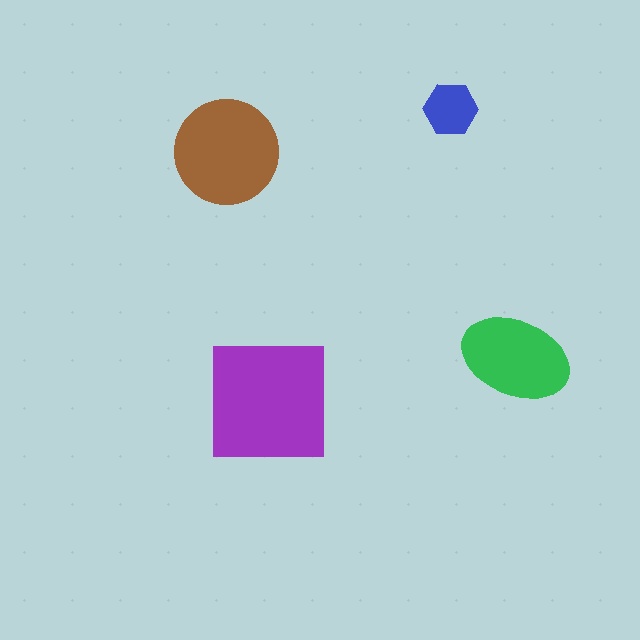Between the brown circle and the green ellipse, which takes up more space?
The brown circle.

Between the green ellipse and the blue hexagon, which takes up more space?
The green ellipse.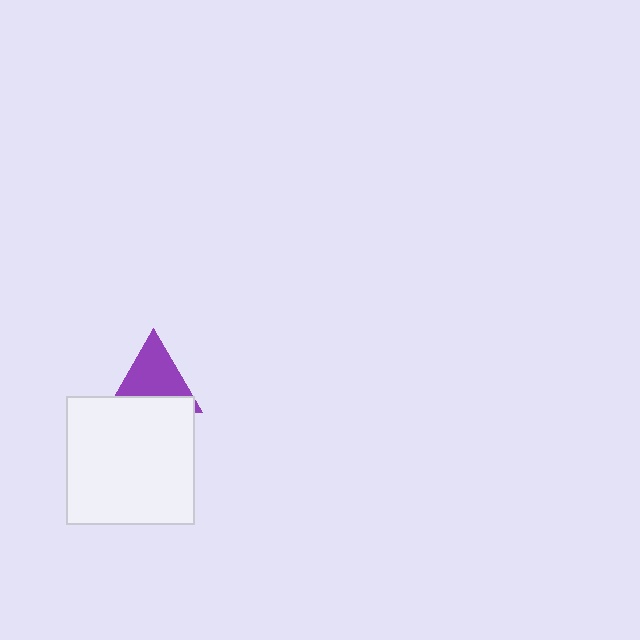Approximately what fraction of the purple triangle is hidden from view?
Roughly 36% of the purple triangle is hidden behind the white square.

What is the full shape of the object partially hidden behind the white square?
The partially hidden object is a purple triangle.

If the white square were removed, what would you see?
You would see the complete purple triangle.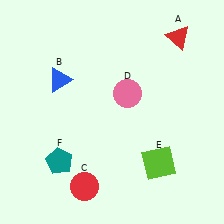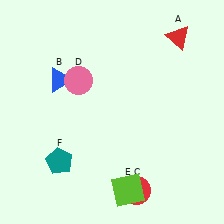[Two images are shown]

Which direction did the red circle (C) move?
The red circle (C) moved right.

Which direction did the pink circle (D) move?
The pink circle (D) moved left.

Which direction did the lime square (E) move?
The lime square (E) moved left.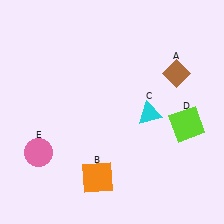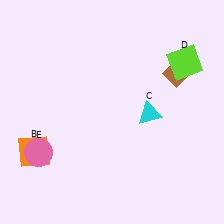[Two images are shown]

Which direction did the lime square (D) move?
The lime square (D) moved up.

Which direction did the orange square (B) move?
The orange square (B) moved left.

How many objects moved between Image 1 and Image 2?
2 objects moved between the two images.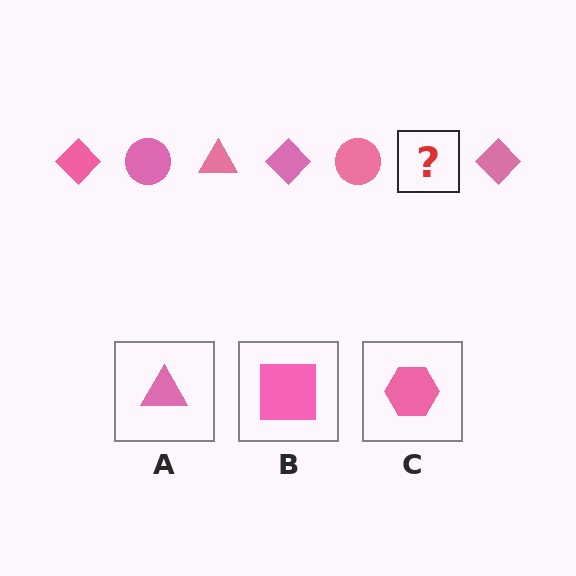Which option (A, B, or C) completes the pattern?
A.